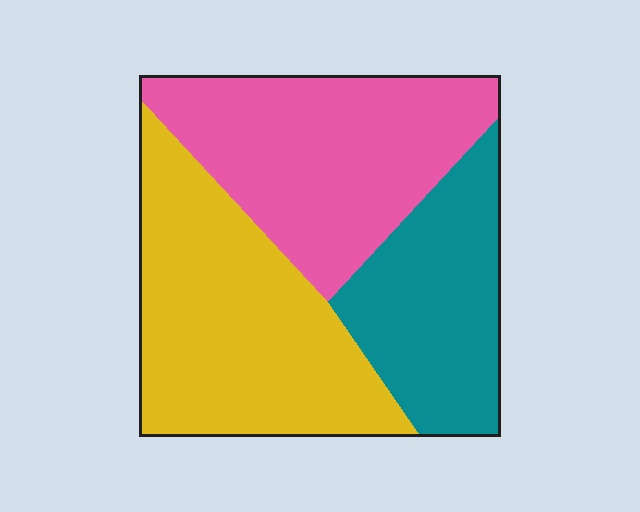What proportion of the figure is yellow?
Yellow covers about 40% of the figure.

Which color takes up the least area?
Teal, at roughly 25%.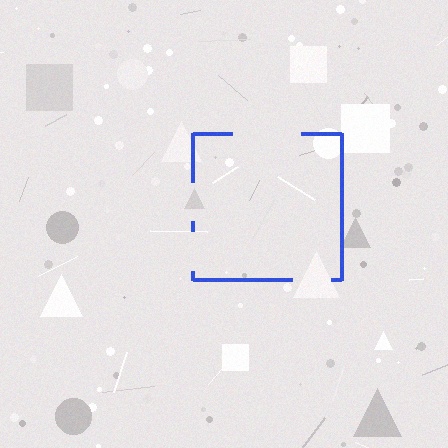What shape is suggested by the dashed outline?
The dashed outline suggests a square.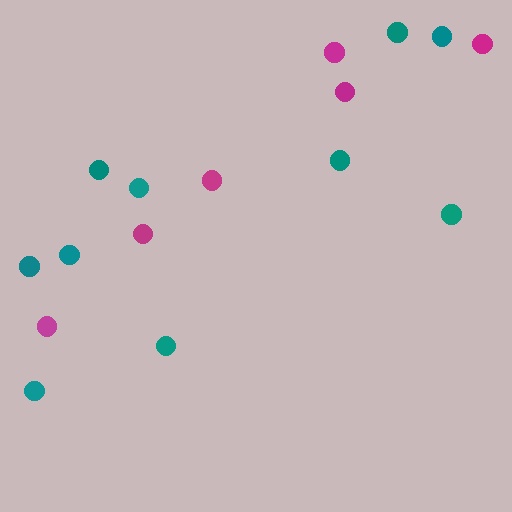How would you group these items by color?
There are 2 groups: one group of teal circles (10) and one group of magenta circles (6).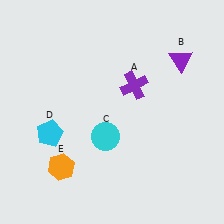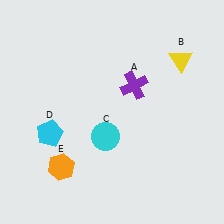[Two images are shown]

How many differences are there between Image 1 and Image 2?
There is 1 difference between the two images.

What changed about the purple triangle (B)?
In Image 1, B is purple. In Image 2, it changed to yellow.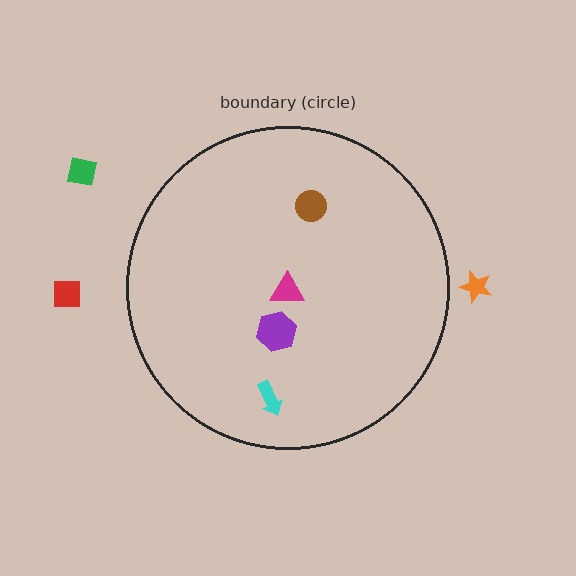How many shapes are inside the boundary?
4 inside, 3 outside.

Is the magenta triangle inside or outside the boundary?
Inside.